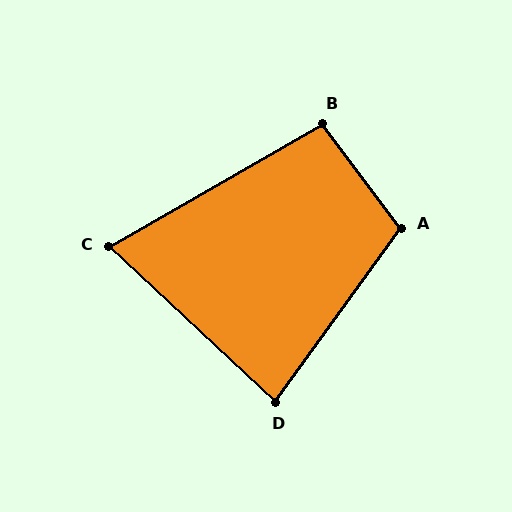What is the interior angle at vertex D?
Approximately 83 degrees (acute).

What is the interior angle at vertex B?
Approximately 97 degrees (obtuse).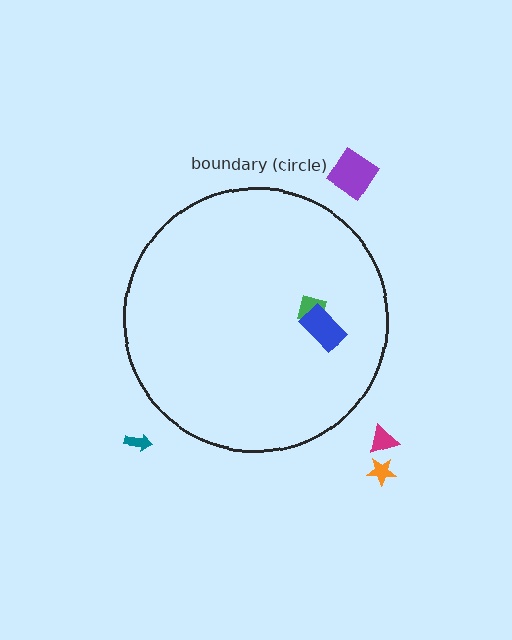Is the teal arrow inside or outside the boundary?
Outside.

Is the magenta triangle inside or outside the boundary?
Outside.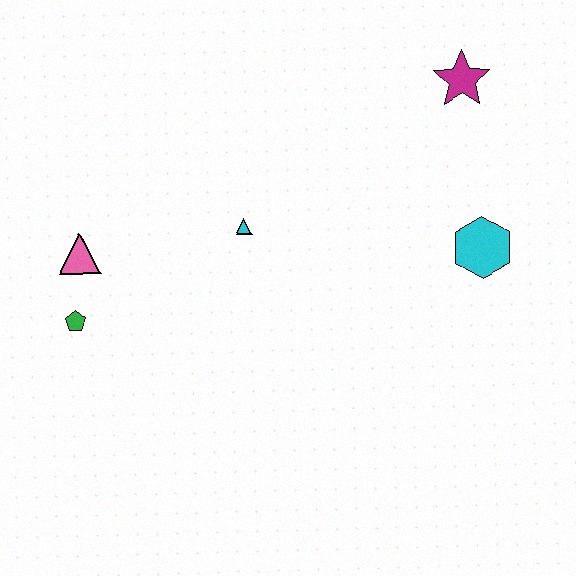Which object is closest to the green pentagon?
The pink triangle is closest to the green pentagon.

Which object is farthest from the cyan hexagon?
The green pentagon is farthest from the cyan hexagon.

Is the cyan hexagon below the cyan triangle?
Yes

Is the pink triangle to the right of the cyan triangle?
No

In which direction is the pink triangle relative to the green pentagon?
The pink triangle is above the green pentagon.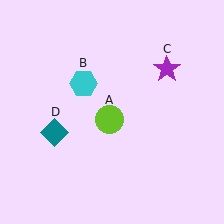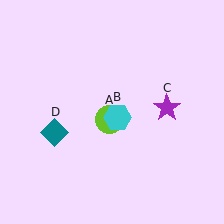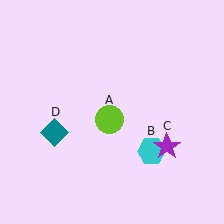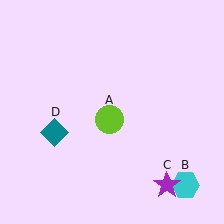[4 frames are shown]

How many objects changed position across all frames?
2 objects changed position: cyan hexagon (object B), purple star (object C).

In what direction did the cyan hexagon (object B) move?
The cyan hexagon (object B) moved down and to the right.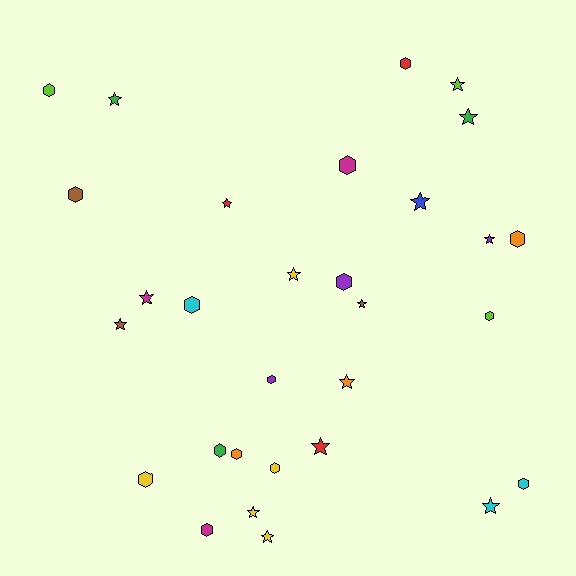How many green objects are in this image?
There are 3 green objects.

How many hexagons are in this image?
There are 15 hexagons.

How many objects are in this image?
There are 30 objects.